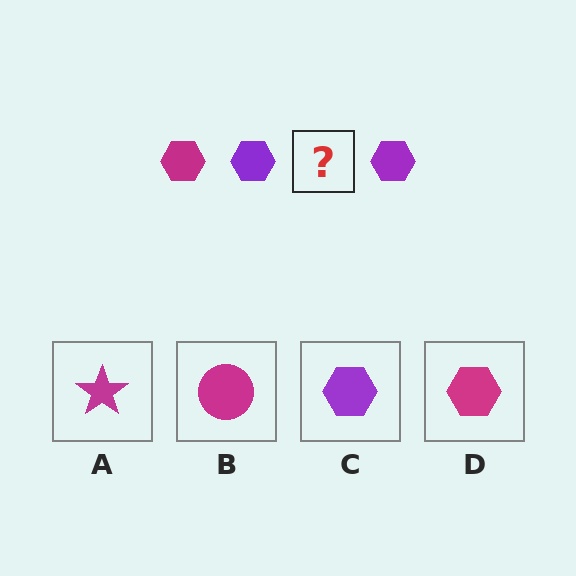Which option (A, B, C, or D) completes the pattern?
D.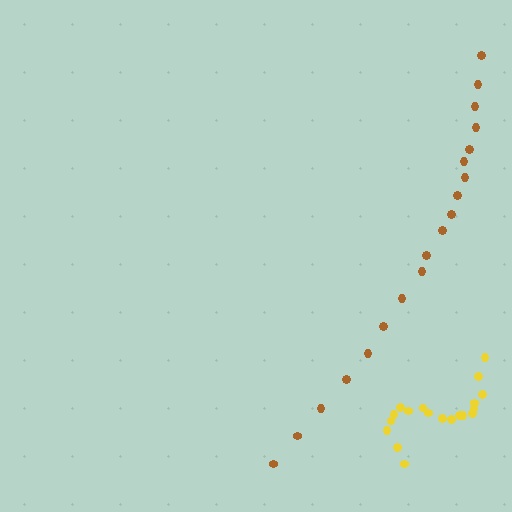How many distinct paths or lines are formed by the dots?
There are 2 distinct paths.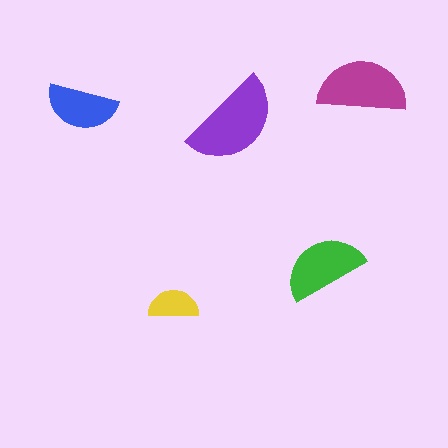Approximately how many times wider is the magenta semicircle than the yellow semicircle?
About 2 times wider.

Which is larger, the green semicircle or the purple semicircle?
The purple one.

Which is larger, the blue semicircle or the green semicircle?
The green one.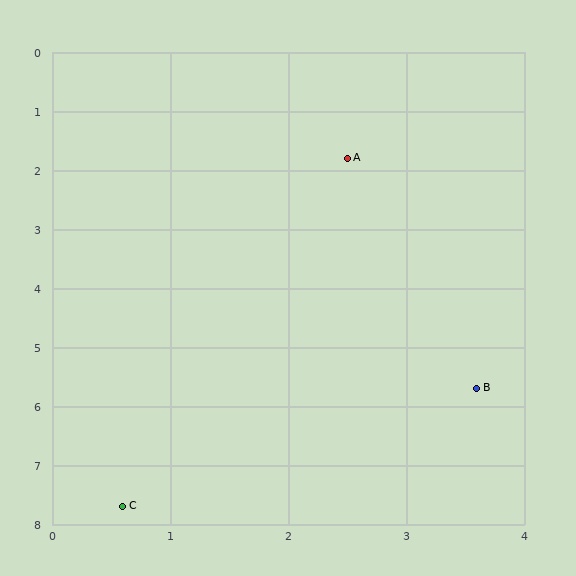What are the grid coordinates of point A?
Point A is at approximately (2.5, 1.8).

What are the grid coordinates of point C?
Point C is at approximately (0.6, 7.7).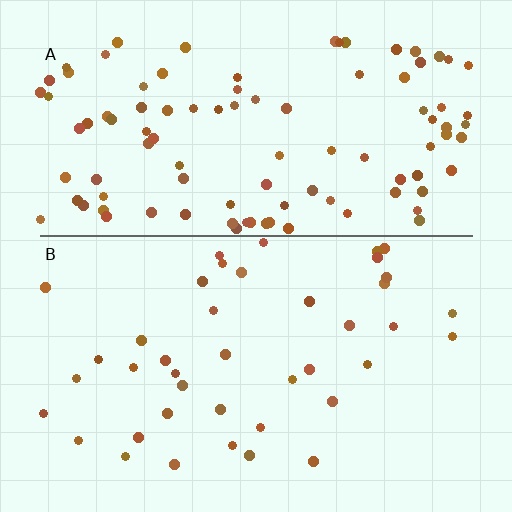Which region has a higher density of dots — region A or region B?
A (the top).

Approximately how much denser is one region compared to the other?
Approximately 2.5× — region A over region B.